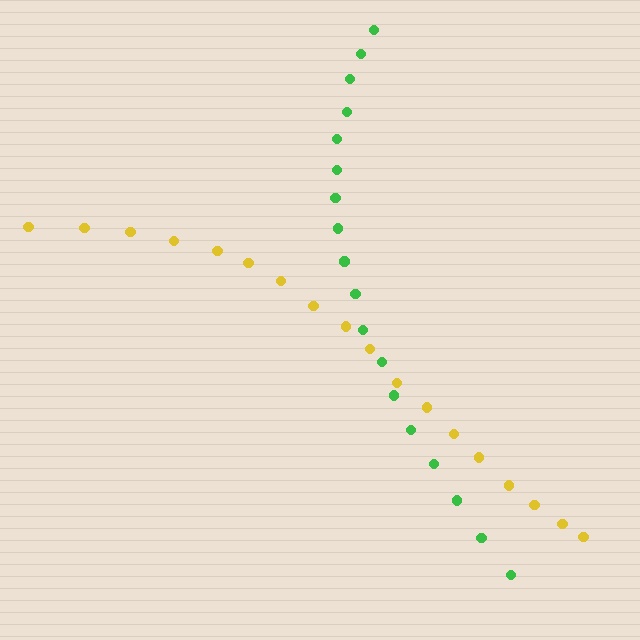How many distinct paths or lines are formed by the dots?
There are 2 distinct paths.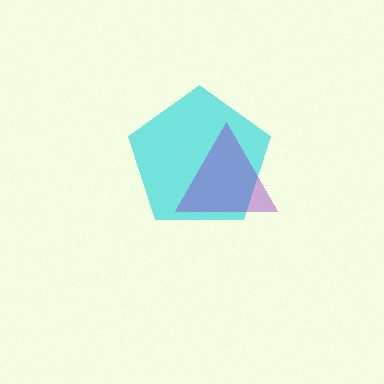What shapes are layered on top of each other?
The layered shapes are: a cyan pentagon, a purple triangle.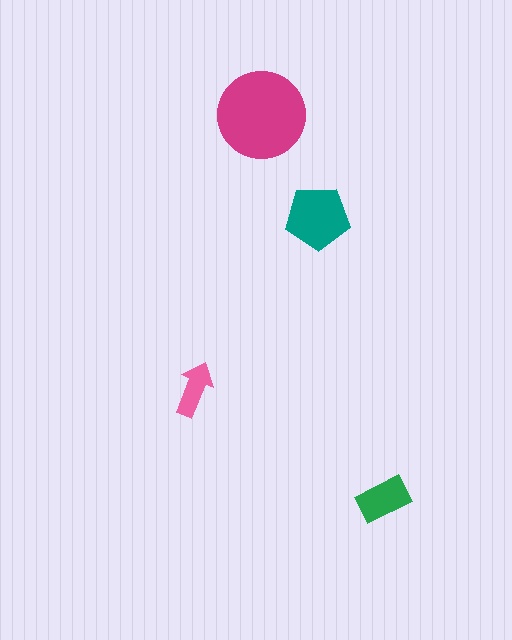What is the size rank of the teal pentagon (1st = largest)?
2nd.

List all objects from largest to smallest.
The magenta circle, the teal pentagon, the green rectangle, the pink arrow.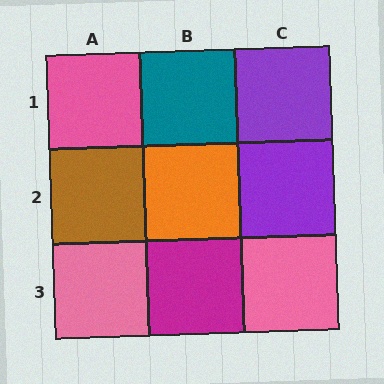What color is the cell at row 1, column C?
Purple.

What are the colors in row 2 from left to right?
Brown, orange, purple.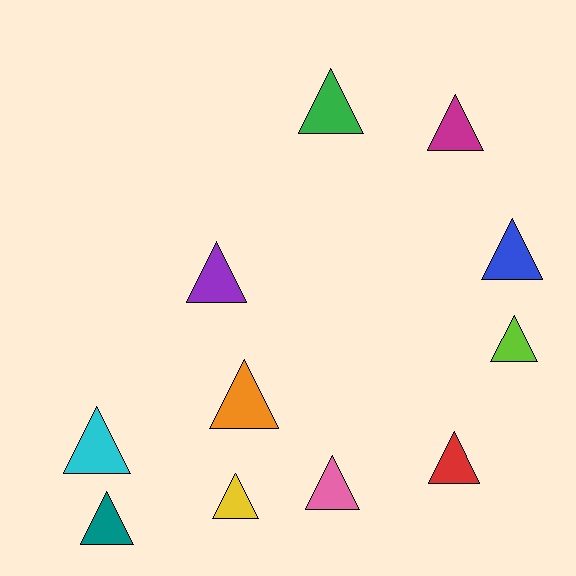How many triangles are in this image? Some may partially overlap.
There are 11 triangles.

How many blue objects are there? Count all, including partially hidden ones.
There is 1 blue object.